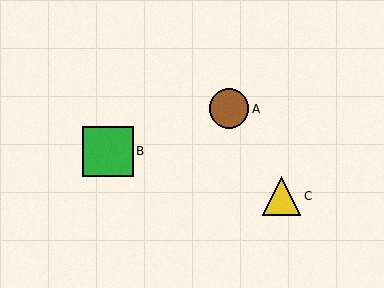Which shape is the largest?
The green square (labeled B) is the largest.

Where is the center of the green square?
The center of the green square is at (108, 151).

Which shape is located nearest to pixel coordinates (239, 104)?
The brown circle (labeled A) at (229, 109) is nearest to that location.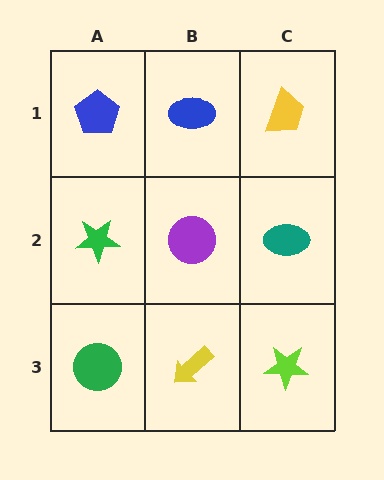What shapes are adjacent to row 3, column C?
A teal ellipse (row 2, column C), a yellow arrow (row 3, column B).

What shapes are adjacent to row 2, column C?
A yellow trapezoid (row 1, column C), a lime star (row 3, column C), a purple circle (row 2, column B).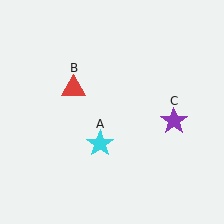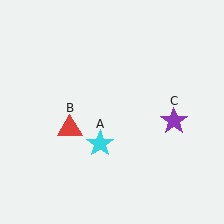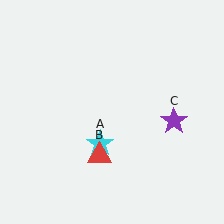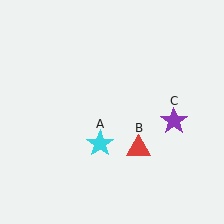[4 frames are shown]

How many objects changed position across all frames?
1 object changed position: red triangle (object B).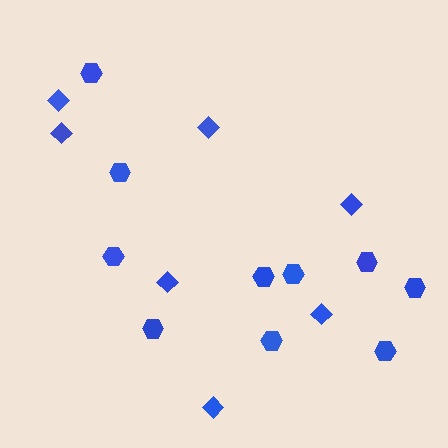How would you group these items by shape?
There are 2 groups: one group of diamonds (7) and one group of hexagons (10).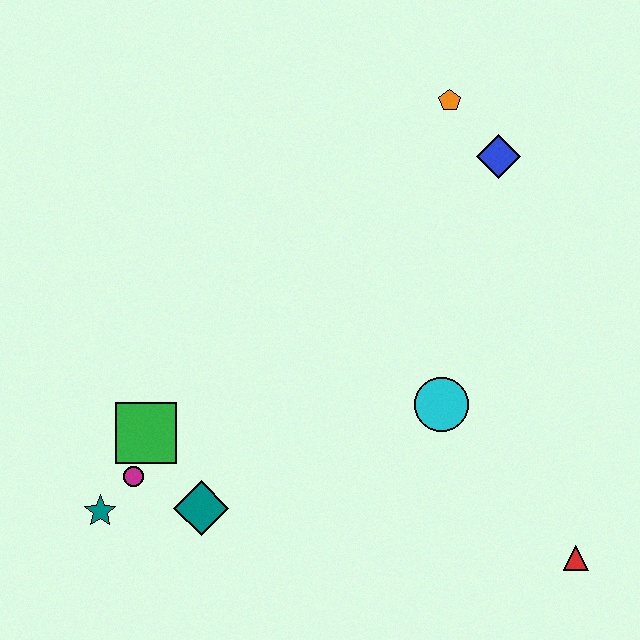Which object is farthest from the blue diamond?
The teal star is farthest from the blue diamond.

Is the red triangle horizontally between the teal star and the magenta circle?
No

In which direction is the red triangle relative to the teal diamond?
The red triangle is to the right of the teal diamond.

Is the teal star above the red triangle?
Yes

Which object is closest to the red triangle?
The cyan circle is closest to the red triangle.